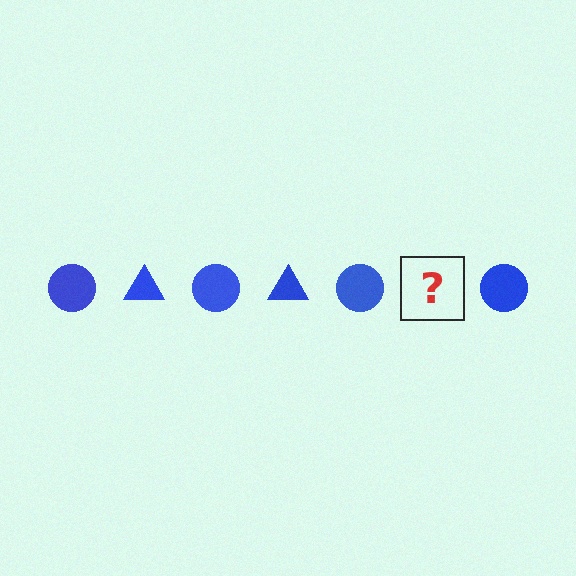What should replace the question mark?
The question mark should be replaced with a blue triangle.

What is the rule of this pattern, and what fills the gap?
The rule is that the pattern cycles through circle, triangle shapes in blue. The gap should be filled with a blue triangle.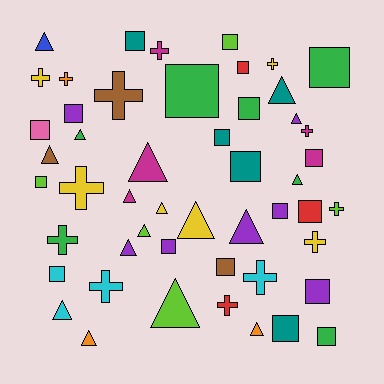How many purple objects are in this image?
There are 7 purple objects.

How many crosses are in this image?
There are 13 crosses.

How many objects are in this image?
There are 50 objects.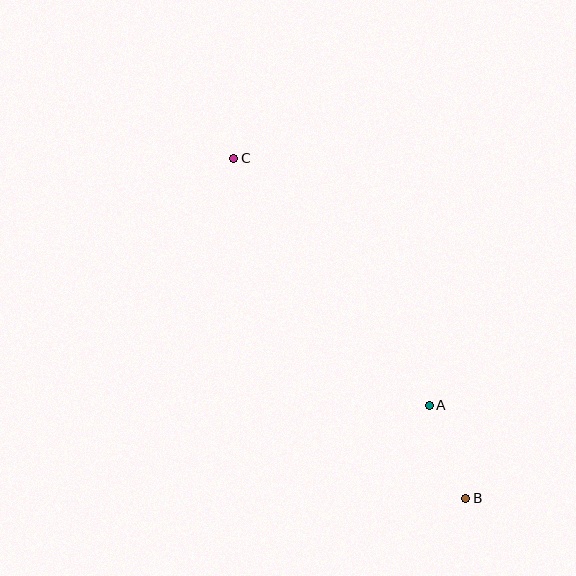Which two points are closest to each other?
Points A and B are closest to each other.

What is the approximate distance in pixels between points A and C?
The distance between A and C is approximately 315 pixels.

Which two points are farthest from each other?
Points B and C are farthest from each other.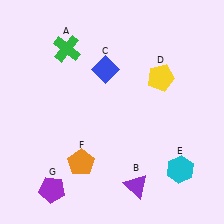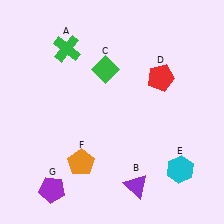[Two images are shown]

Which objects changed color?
C changed from blue to green. D changed from yellow to red.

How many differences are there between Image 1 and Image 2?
There are 2 differences between the two images.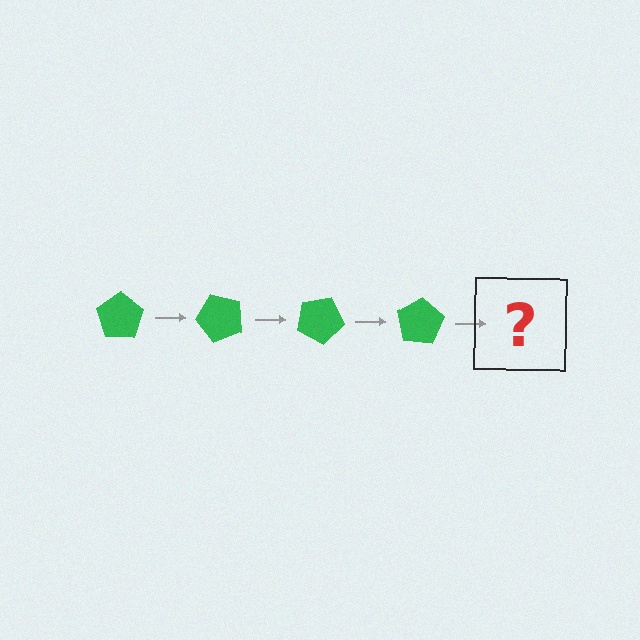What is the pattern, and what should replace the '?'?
The pattern is that the pentagon rotates 50 degrees each step. The '?' should be a green pentagon rotated 200 degrees.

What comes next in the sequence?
The next element should be a green pentagon rotated 200 degrees.